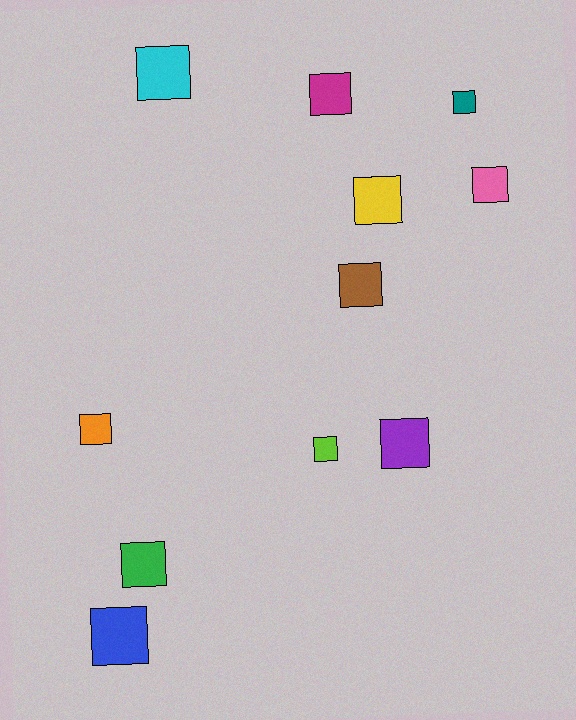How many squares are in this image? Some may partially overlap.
There are 11 squares.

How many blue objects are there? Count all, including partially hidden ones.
There is 1 blue object.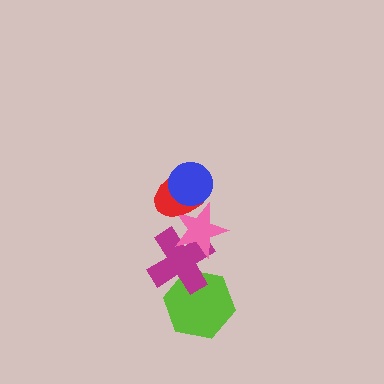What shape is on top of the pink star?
The red ellipse is on top of the pink star.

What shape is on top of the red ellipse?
The blue circle is on top of the red ellipse.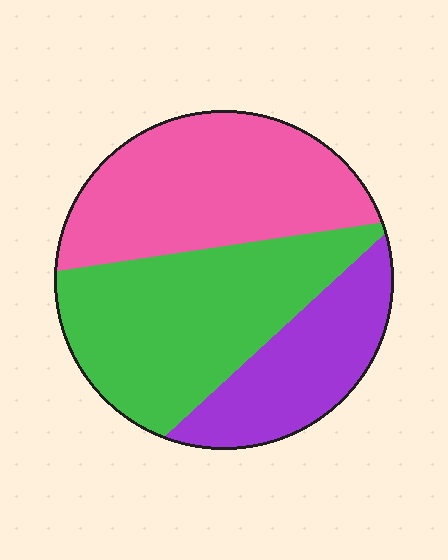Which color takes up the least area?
Purple, at roughly 25%.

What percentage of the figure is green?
Green takes up about two fifths (2/5) of the figure.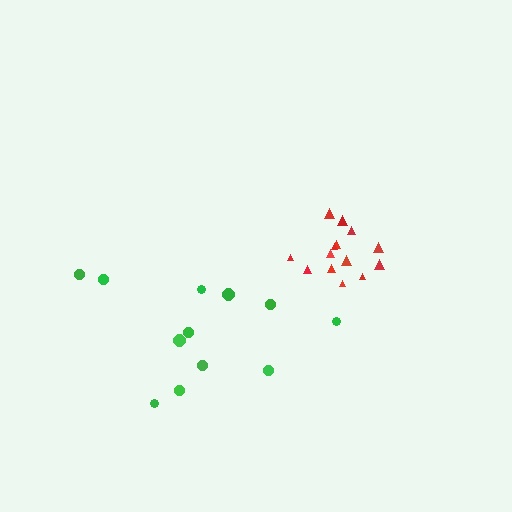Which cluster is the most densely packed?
Red.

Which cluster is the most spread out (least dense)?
Green.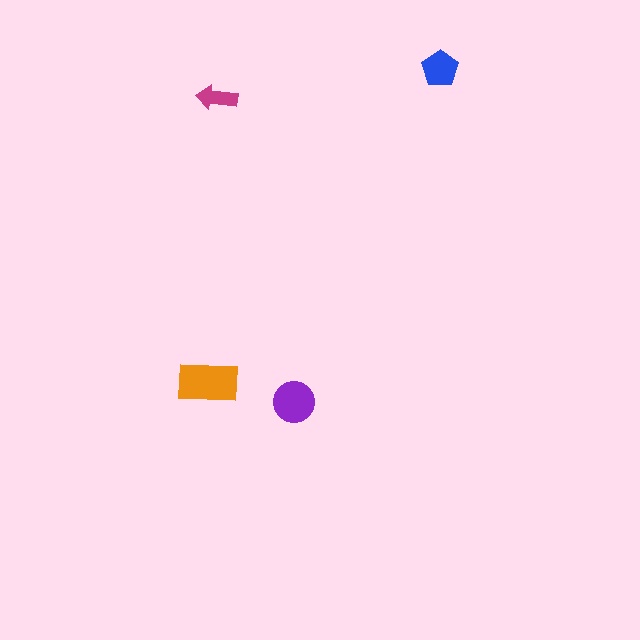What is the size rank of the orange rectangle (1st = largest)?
1st.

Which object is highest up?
The blue pentagon is topmost.